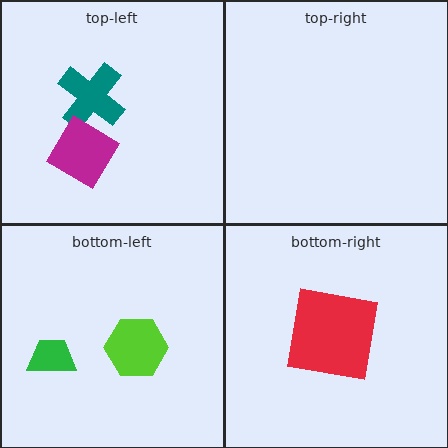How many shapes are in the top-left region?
2.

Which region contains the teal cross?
The top-left region.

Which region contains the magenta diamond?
The top-left region.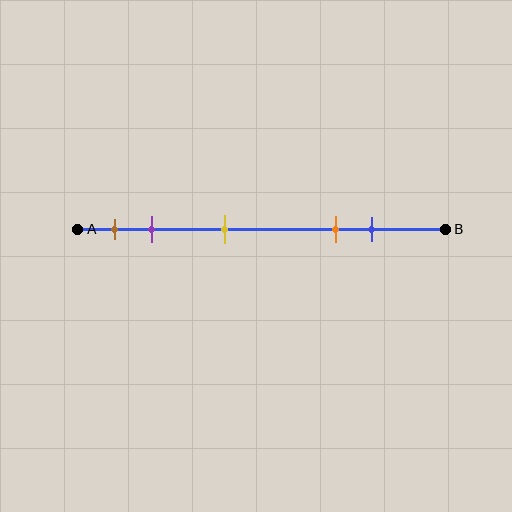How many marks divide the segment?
There are 5 marks dividing the segment.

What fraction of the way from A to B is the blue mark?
The blue mark is approximately 80% (0.8) of the way from A to B.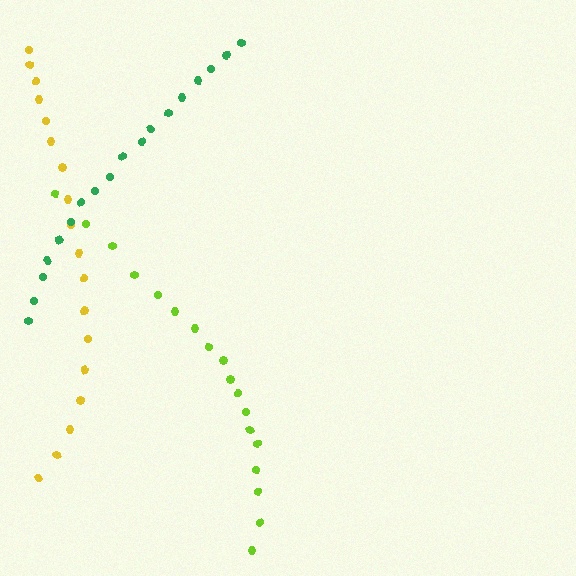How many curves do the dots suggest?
There are 3 distinct paths.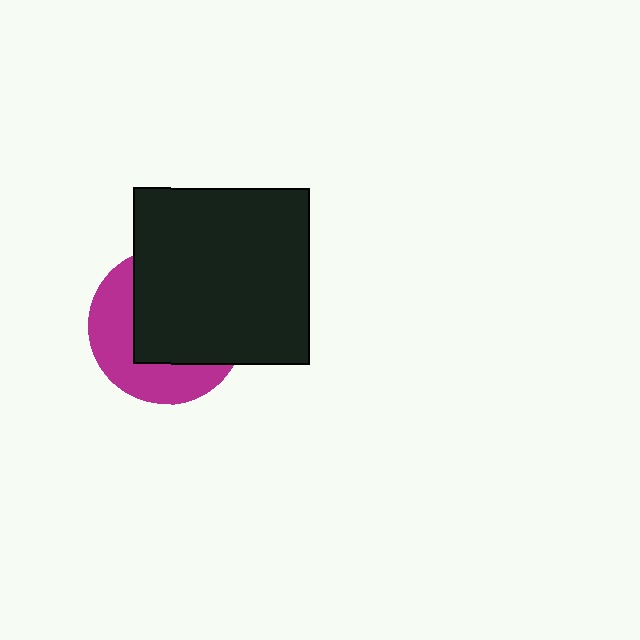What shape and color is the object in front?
The object in front is a black square.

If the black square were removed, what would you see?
You would see the complete magenta circle.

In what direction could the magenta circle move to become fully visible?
The magenta circle could move toward the lower-left. That would shift it out from behind the black square entirely.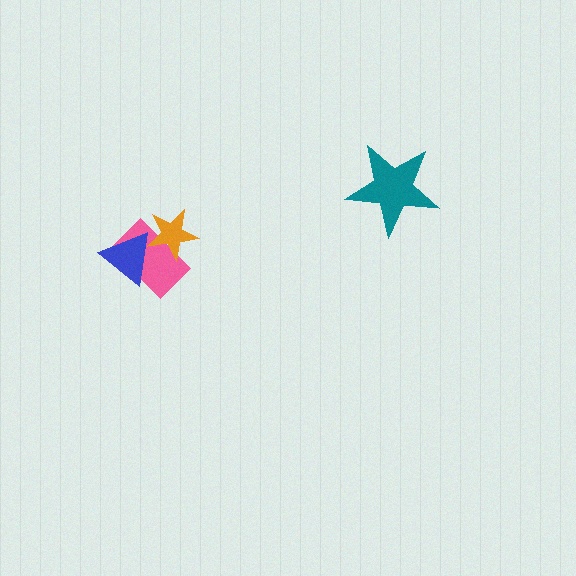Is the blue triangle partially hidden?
Yes, it is partially covered by another shape.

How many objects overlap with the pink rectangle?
2 objects overlap with the pink rectangle.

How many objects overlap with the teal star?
0 objects overlap with the teal star.